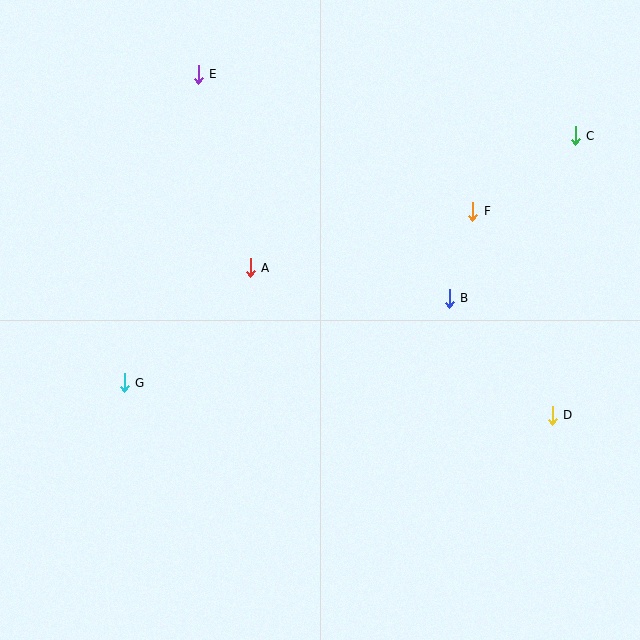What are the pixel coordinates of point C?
Point C is at (575, 136).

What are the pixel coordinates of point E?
Point E is at (198, 74).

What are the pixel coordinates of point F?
Point F is at (473, 211).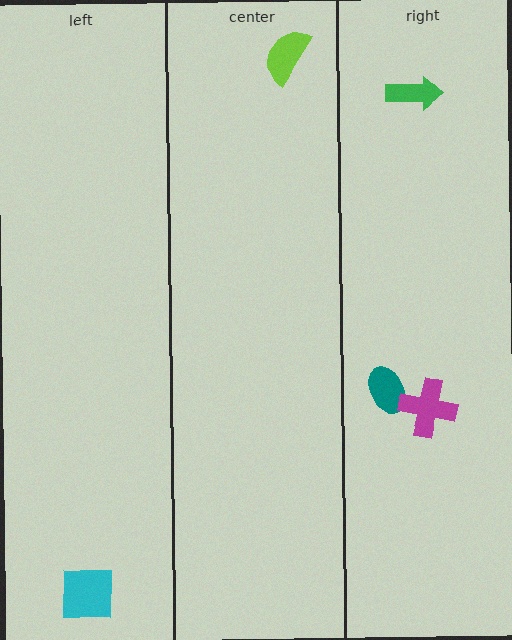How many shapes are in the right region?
3.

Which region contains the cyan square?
The left region.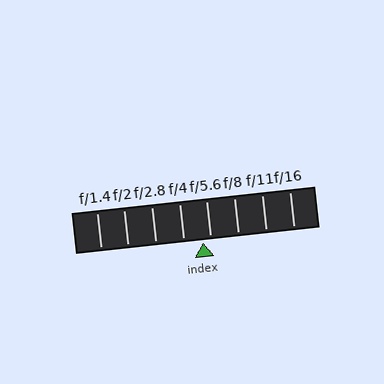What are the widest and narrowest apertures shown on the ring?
The widest aperture shown is f/1.4 and the narrowest is f/16.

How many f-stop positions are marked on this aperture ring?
There are 8 f-stop positions marked.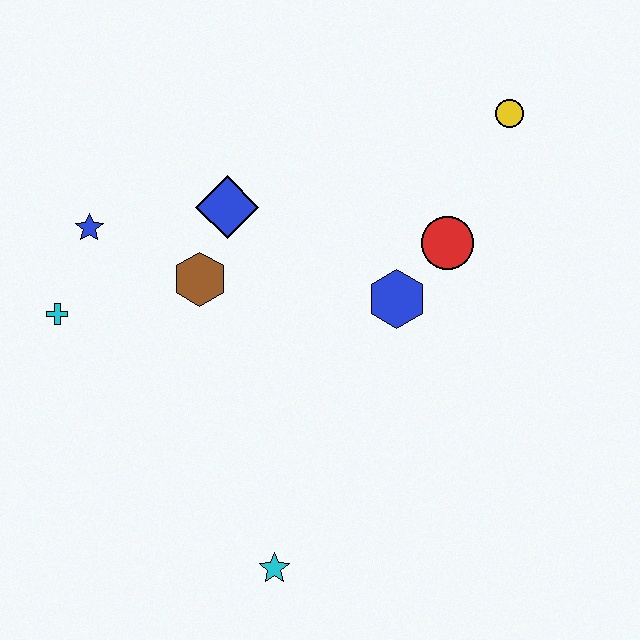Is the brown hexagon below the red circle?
Yes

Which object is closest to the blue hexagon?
The red circle is closest to the blue hexagon.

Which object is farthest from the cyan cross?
The yellow circle is farthest from the cyan cross.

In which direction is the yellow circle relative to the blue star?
The yellow circle is to the right of the blue star.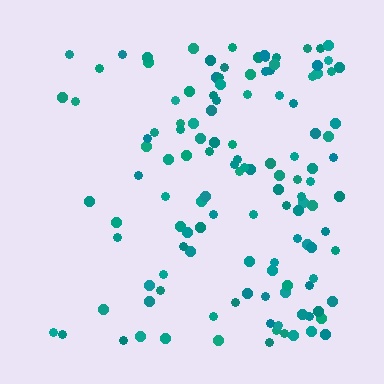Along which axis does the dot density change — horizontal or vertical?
Horizontal.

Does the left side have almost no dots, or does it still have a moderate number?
Still a moderate number, just noticeably fewer than the right.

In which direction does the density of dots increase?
From left to right, with the right side densest.